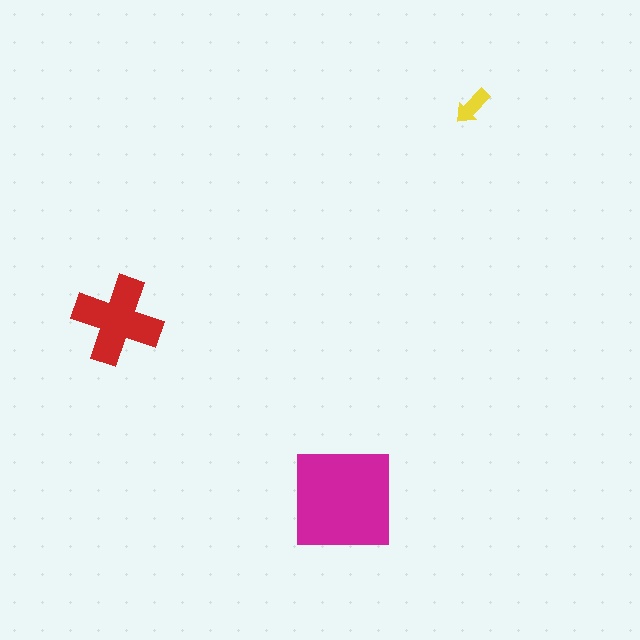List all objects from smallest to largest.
The yellow arrow, the red cross, the magenta square.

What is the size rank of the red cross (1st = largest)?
2nd.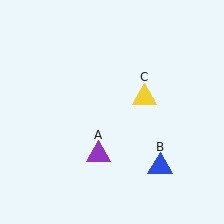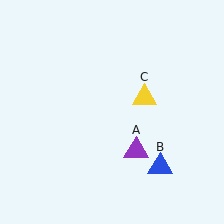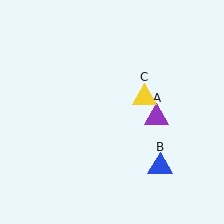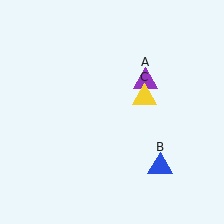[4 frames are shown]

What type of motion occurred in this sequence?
The purple triangle (object A) rotated counterclockwise around the center of the scene.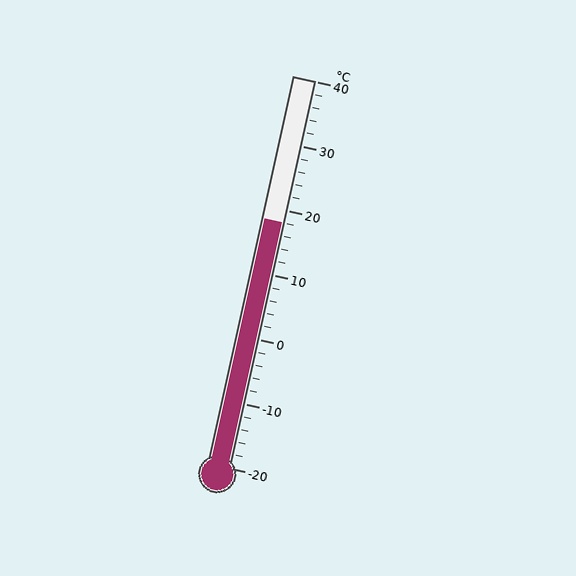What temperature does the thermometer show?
The thermometer shows approximately 18°C.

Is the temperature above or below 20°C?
The temperature is below 20°C.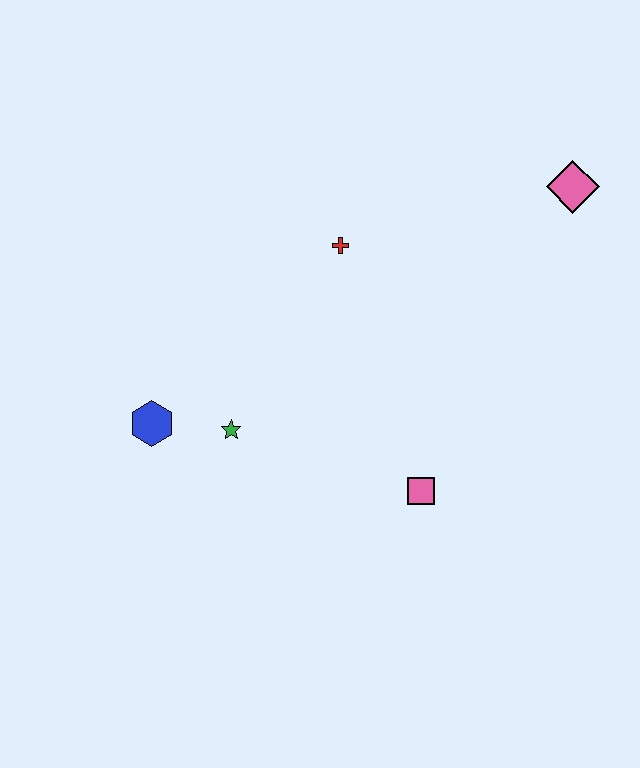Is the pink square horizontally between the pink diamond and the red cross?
Yes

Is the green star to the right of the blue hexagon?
Yes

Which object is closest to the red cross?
The green star is closest to the red cross.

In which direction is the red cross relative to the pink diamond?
The red cross is to the left of the pink diamond.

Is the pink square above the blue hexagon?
No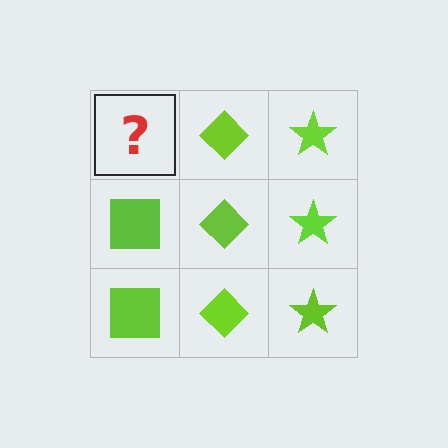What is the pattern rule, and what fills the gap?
The rule is that each column has a consistent shape. The gap should be filled with a lime square.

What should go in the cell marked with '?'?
The missing cell should contain a lime square.